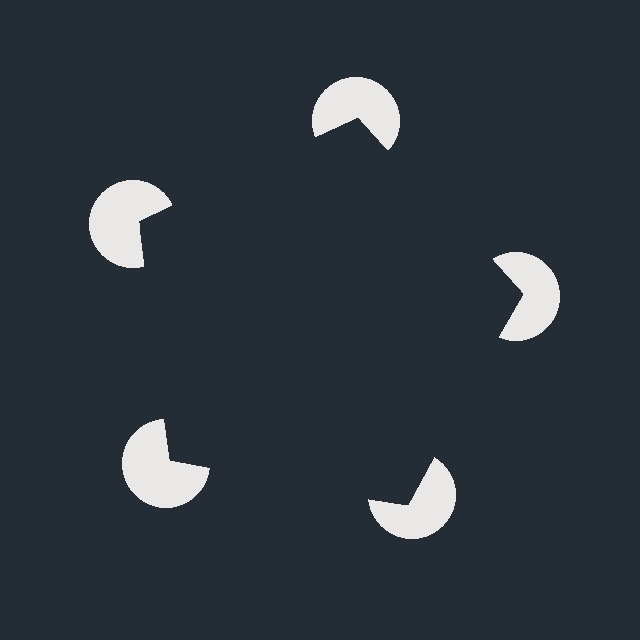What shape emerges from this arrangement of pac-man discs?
An illusory pentagon — its edges are inferred from the aligned wedge cuts in the pac-man discs, not physically drawn.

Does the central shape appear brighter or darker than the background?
It typically appears slightly darker than the background, even though no actual brightness change is drawn.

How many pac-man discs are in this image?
There are 5 — one at each vertex of the illusory pentagon.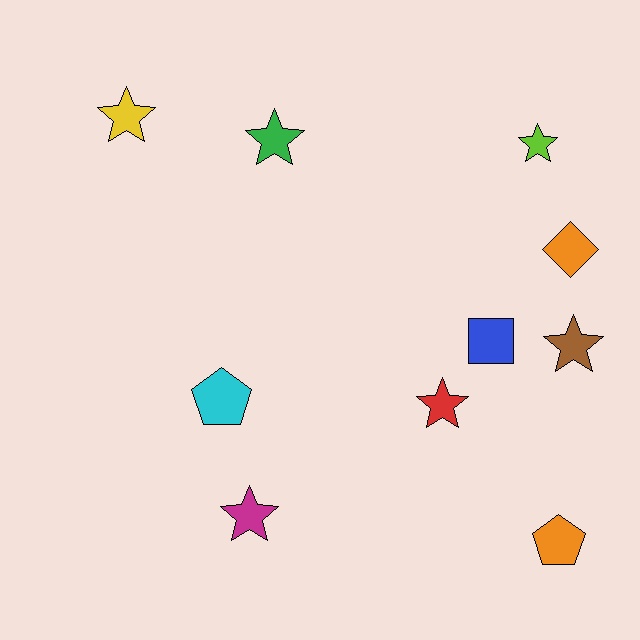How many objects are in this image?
There are 10 objects.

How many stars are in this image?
There are 6 stars.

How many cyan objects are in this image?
There is 1 cyan object.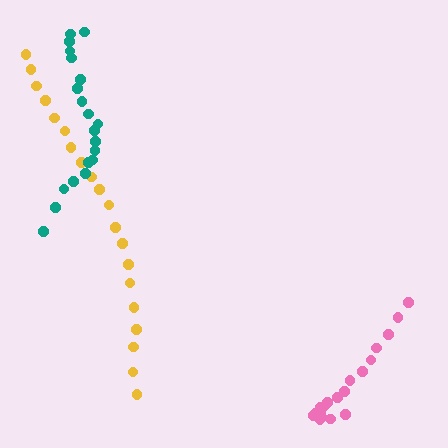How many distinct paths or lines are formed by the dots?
There are 3 distinct paths.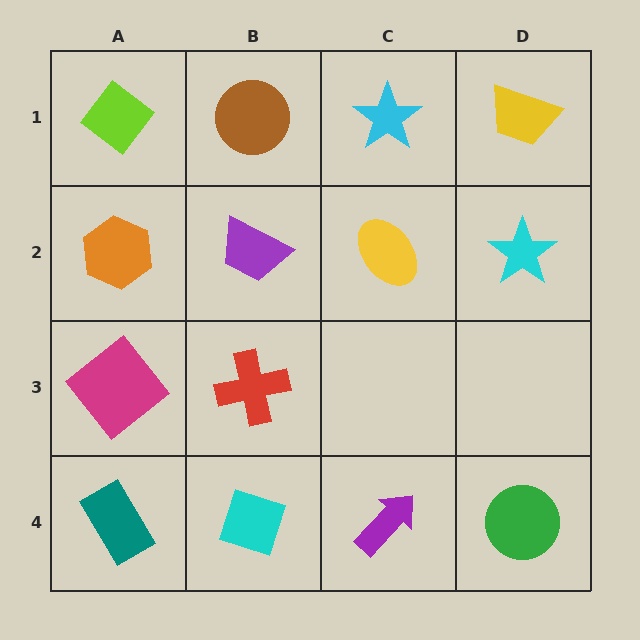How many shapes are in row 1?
4 shapes.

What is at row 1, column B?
A brown circle.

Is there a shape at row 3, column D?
No, that cell is empty.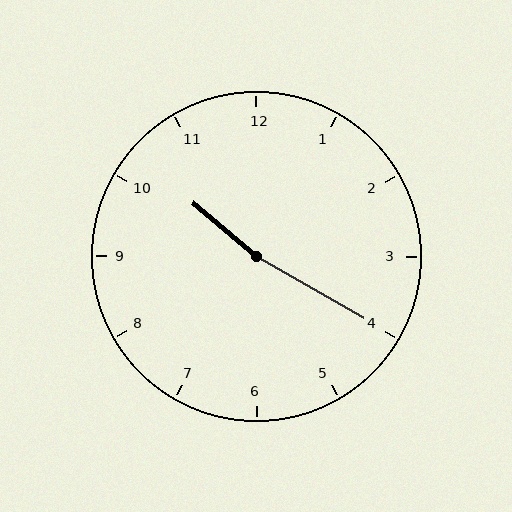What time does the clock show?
10:20.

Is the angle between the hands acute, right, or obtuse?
It is obtuse.